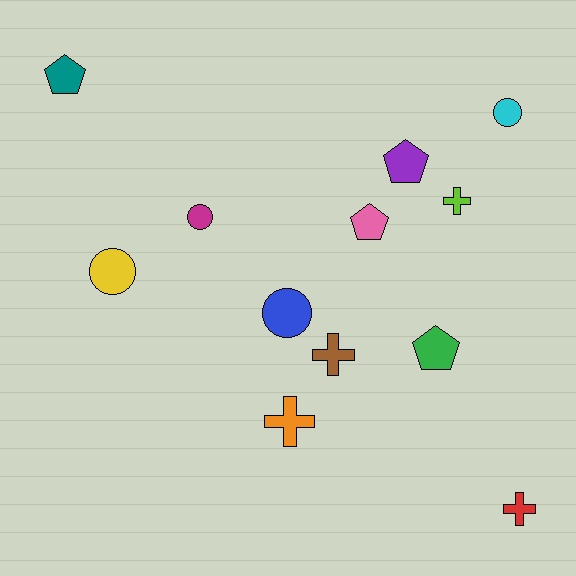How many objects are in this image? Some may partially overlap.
There are 12 objects.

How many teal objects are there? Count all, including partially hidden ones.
There is 1 teal object.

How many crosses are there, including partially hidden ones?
There are 4 crosses.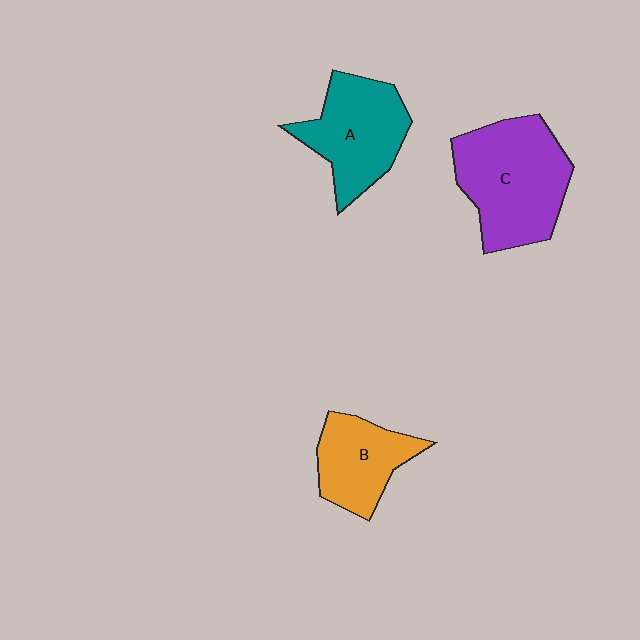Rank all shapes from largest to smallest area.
From largest to smallest: C (purple), A (teal), B (orange).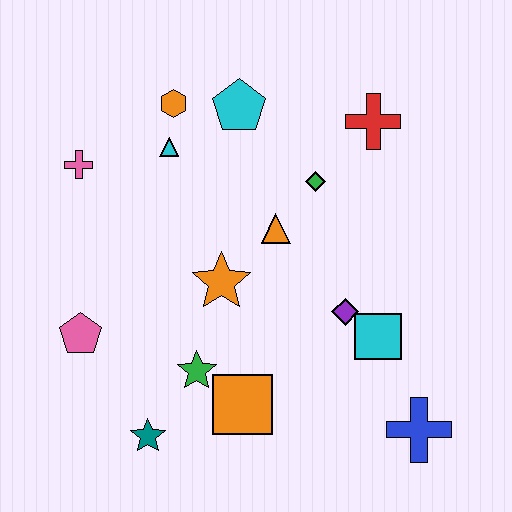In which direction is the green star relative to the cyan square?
The green star is to the left of the cyan square.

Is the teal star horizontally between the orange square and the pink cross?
Yes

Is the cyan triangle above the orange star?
Yes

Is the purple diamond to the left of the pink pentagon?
No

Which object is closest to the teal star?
The green star is closest to the teal star.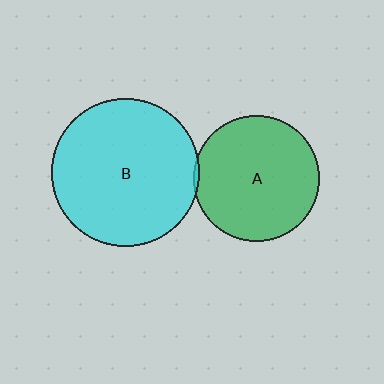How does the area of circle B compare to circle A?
Approximately 1.4 times.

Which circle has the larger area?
Circle B (cyan).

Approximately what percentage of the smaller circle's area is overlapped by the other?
Approximately 5%.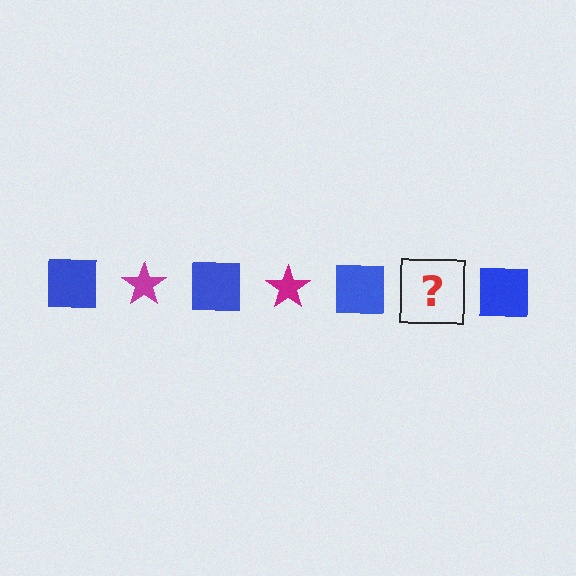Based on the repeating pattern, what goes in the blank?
The blank should be a magenta star.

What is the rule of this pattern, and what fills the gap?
The rule is that the pattern alternates between blue square and magenta star. The gap should be filled with a magenta star.